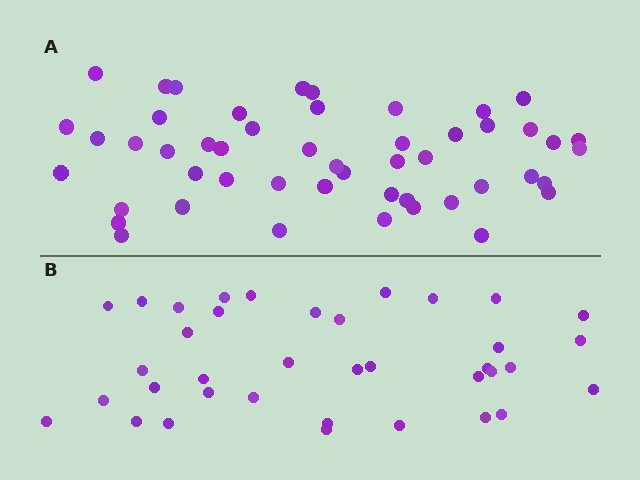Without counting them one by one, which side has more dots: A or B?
Region A (the top region) has more dots.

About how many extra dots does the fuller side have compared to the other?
Region A has approximately 15 more dots than region B.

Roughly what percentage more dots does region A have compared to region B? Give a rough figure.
About 35% more.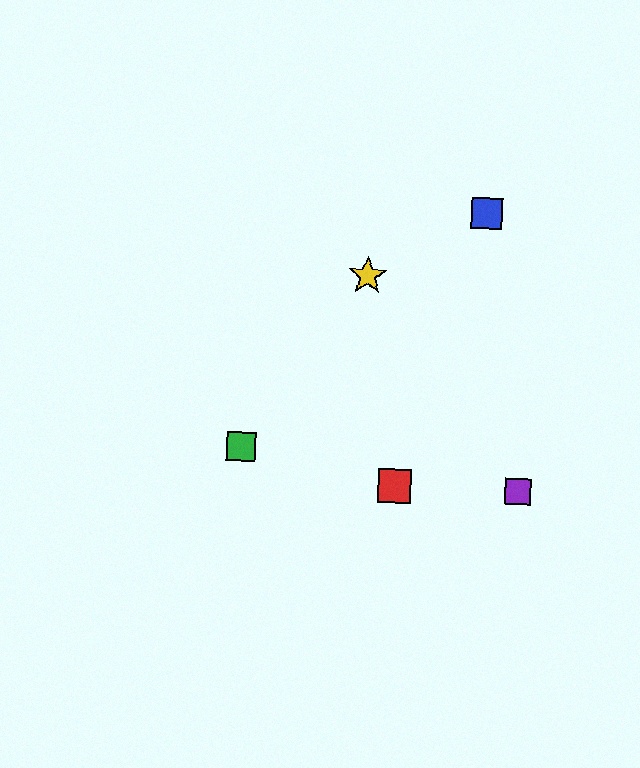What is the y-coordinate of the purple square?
The purple square is at y≈492.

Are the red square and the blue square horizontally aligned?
No, the red square is at y≈486 and the blue square is at y≈213.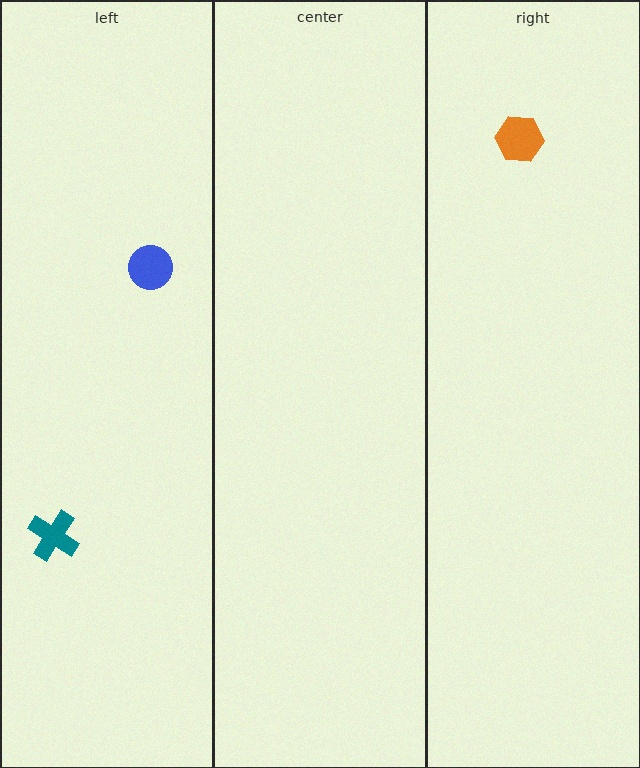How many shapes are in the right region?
1.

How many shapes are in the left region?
2.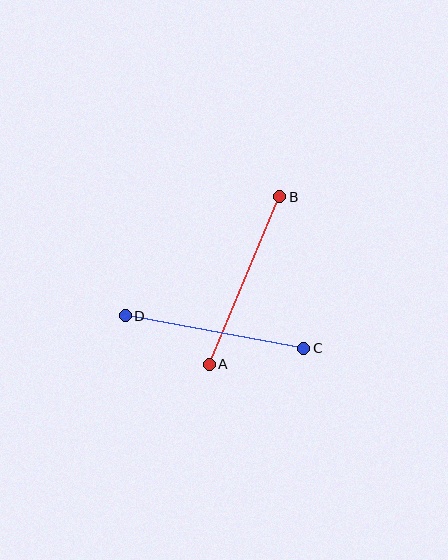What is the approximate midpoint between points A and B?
The midpoint is at approximately (245, 280) pixels.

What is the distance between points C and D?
The distance is approximately 181 pixels.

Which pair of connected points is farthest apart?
Points A and B are farthest apart.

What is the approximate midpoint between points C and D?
The midpoint is at approximately (215, 332) pixels.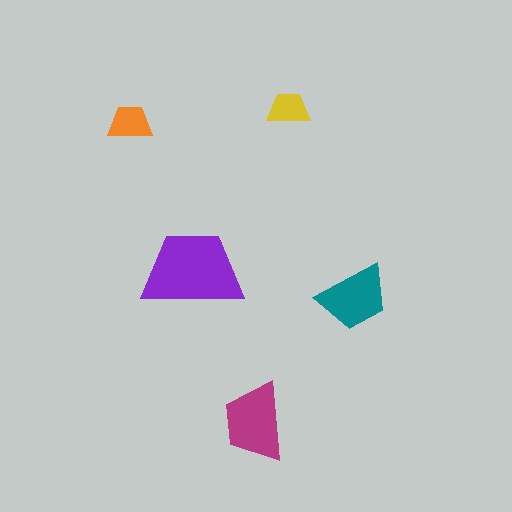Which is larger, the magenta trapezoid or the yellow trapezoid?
The magenta one.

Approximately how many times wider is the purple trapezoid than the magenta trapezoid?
About 1.5 times wider.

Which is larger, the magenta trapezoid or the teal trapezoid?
The magenta one.